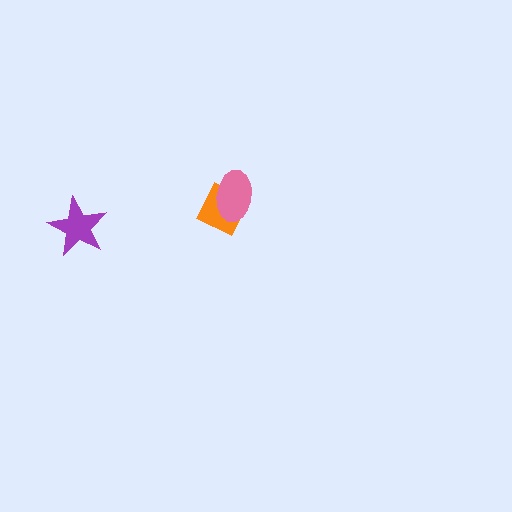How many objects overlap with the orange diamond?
1 object overlaps with the orange diamond.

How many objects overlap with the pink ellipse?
1 object overlaps with the pink ellipse.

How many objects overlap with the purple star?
0 objects overlap with the purple star.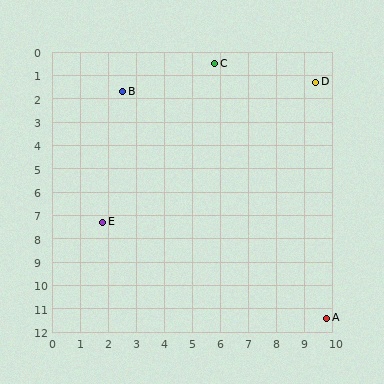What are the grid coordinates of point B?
Point B is at approximately (2.5, 1.7).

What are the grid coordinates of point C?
Point C is at approximately (5.8, 0.5).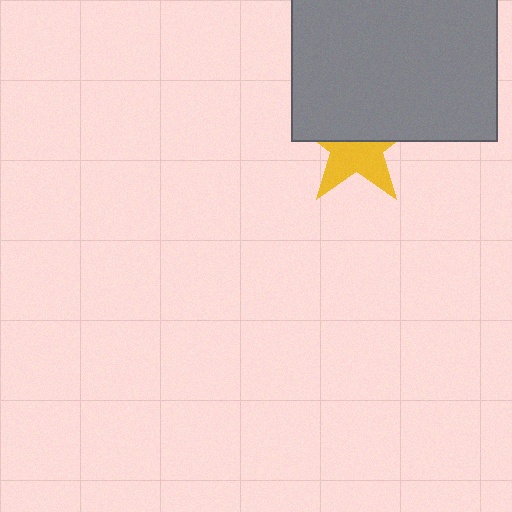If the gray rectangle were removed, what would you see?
You would see the complete yellow star.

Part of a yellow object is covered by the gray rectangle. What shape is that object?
It is a star.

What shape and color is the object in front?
The object in front is a gray rectangle.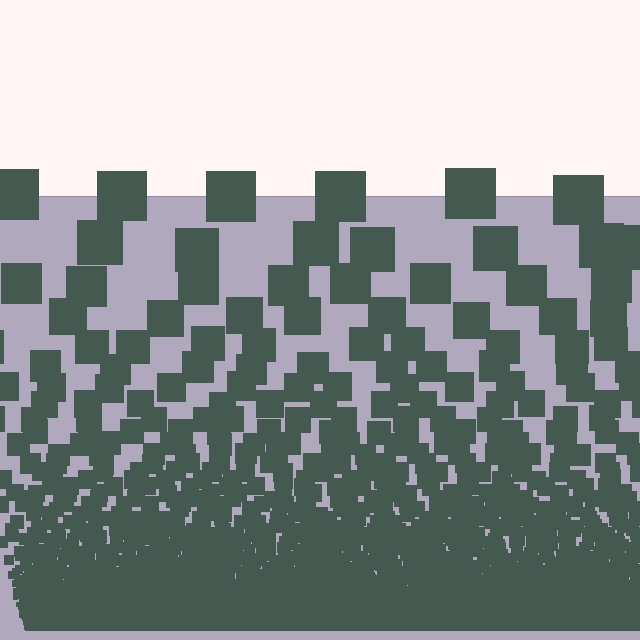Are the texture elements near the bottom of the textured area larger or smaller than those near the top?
Smaller. The gradient is inverted — elements near the bottom are smaller and denser.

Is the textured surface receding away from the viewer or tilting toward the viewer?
The surface appears to tilt toward the viewer. Texture elements get larger and sparser toward the top.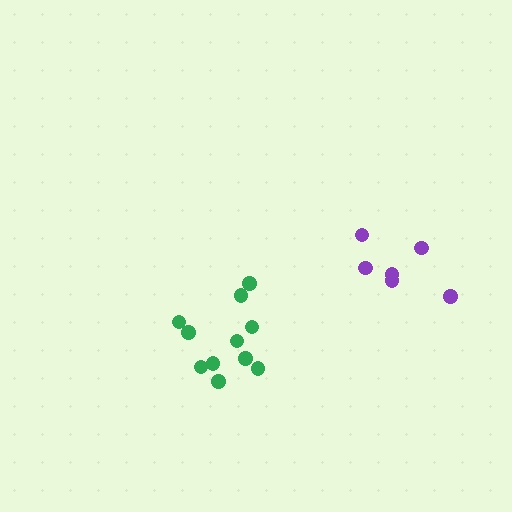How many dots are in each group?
Group 1: 11 dots, Group 2: 6 dots (17 total).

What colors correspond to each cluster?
The clusters are colored: green, purple.